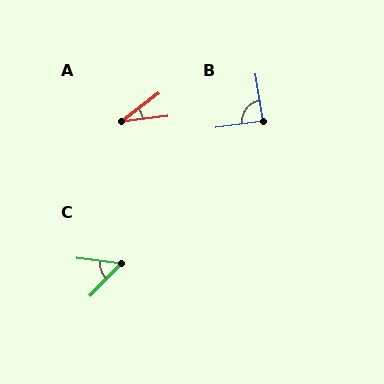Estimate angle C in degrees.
Approximately 52 degrees.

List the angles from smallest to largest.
A (31°), C (52°), B (89°).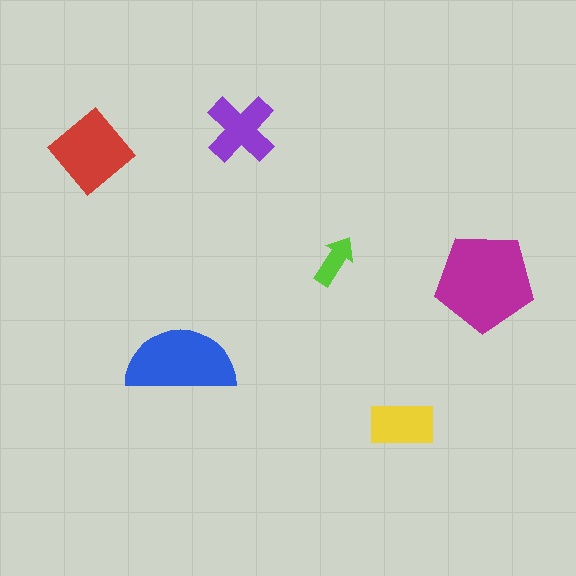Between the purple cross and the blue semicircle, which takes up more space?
The blue semicircle.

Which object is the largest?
The magenta pentagon.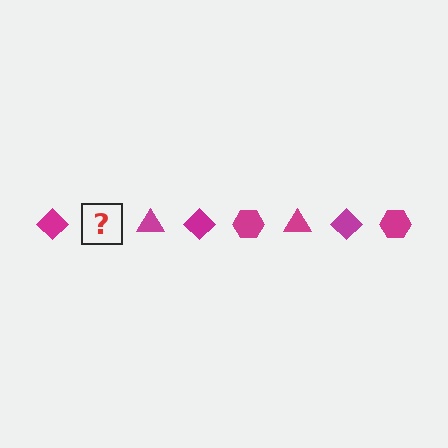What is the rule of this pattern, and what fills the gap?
The rule is that the pattern cycles through diamond, hexagon, triangle shapes in magenta. The gap should be filled with a magenta hexagon.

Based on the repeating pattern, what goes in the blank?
The blank should be a magenta hexagon.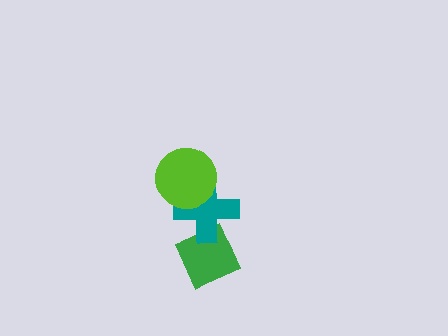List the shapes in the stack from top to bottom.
From top to bottom: the lime circle, the teal cross, the green diamond.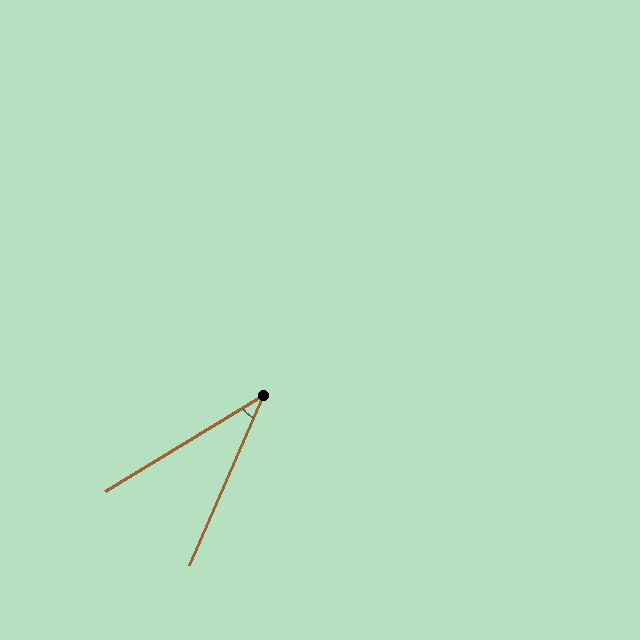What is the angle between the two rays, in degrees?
Approximately 35 degrees.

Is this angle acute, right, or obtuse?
It is acute.